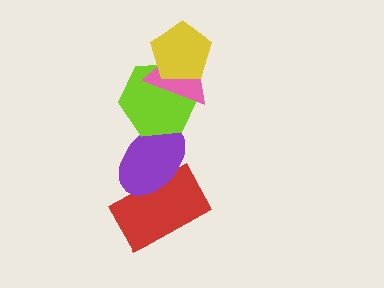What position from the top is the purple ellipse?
The purple ellipse is 4th from the top.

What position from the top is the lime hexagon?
The lime hexagon is 3rd from the top.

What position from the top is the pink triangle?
The pink triangle is 2nd from the top.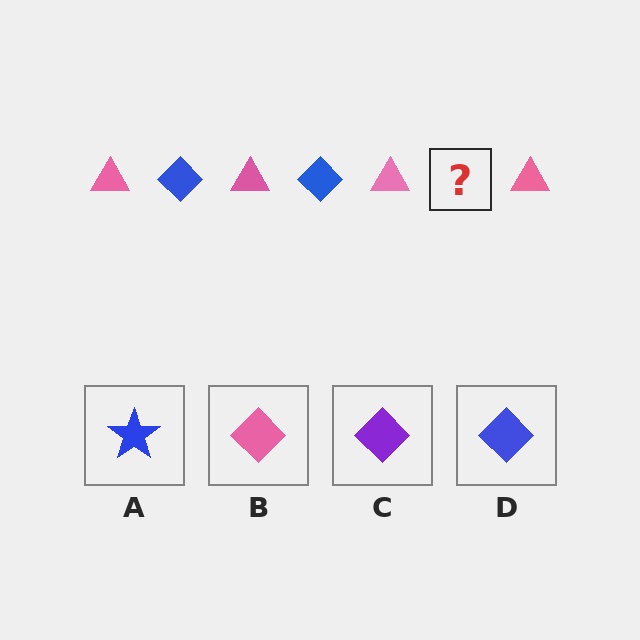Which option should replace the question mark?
Option D.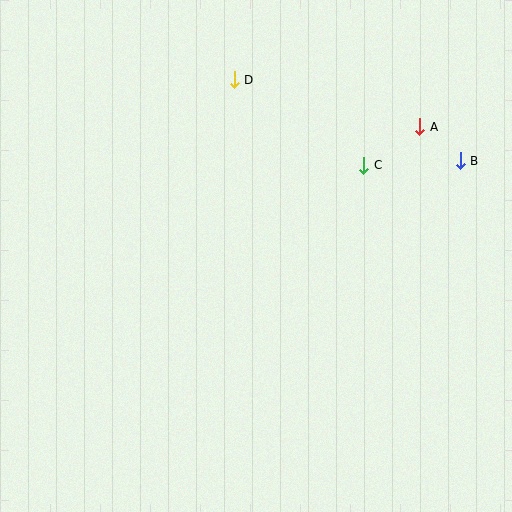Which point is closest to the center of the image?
Point C at (364, 165) is closest to the center.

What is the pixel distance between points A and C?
The distance between A and C is 68 pixels.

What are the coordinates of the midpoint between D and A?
The midpoint between D and A is at (327, 103).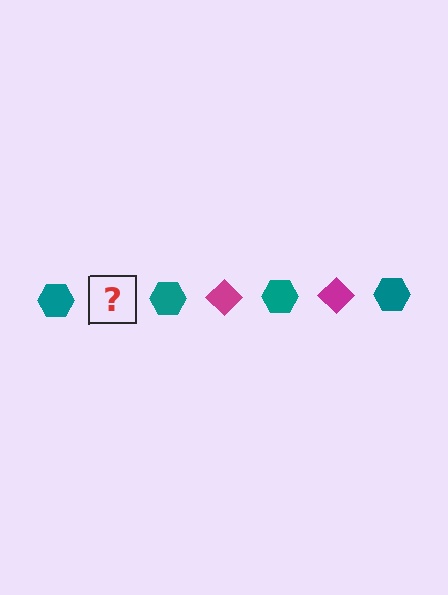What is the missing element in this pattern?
The missing element is a magenta diamond.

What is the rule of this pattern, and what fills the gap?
The rule is that the pattern alternates between teal hexagon and magenta diamond. The gap should be filled with a magenta diamond.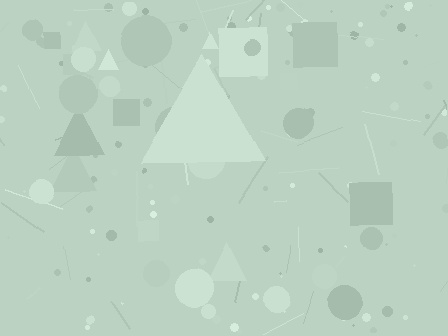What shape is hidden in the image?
A triangle is hidden in the image.